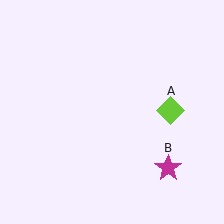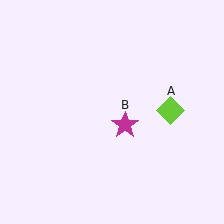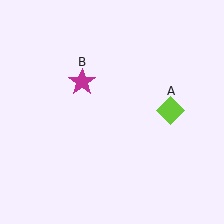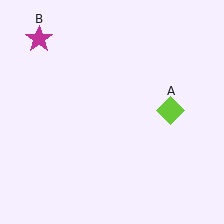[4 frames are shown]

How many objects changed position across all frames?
1 object changed position: magenta star (object B).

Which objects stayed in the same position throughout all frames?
Lime diamond (object A) remained stationary.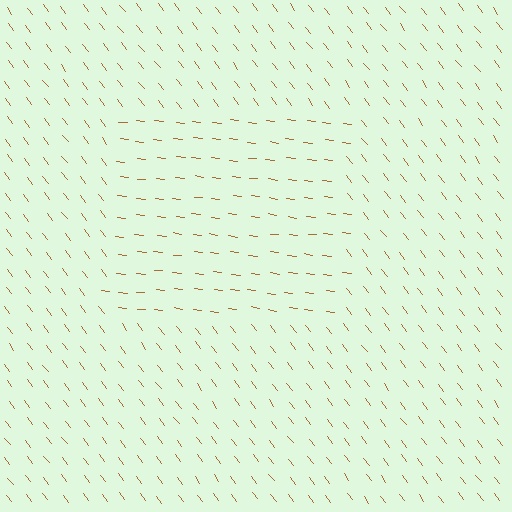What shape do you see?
I see a rectangle.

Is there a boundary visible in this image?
Yes, there is a texture boundary formed by a change in line orientation.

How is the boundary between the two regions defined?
The boundary is defined purely by a change in line orientation (approximately 45 degrees difference). All lines are the same color and thickness.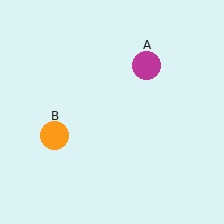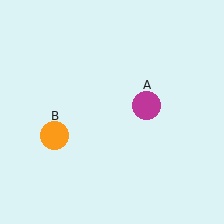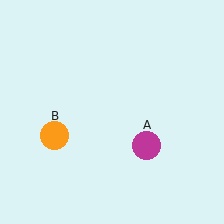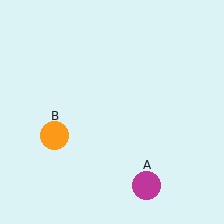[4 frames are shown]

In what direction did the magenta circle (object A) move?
The magenta circle (object A) moved down.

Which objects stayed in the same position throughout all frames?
Orange circle (object B) remained stationary.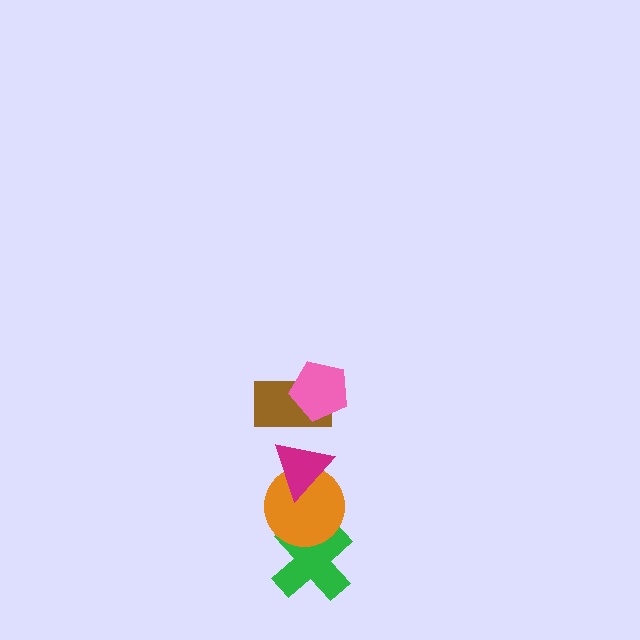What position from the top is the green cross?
The green cross is 5th from the top.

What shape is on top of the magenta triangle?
The brown rectangle is on top of the magenta triangle.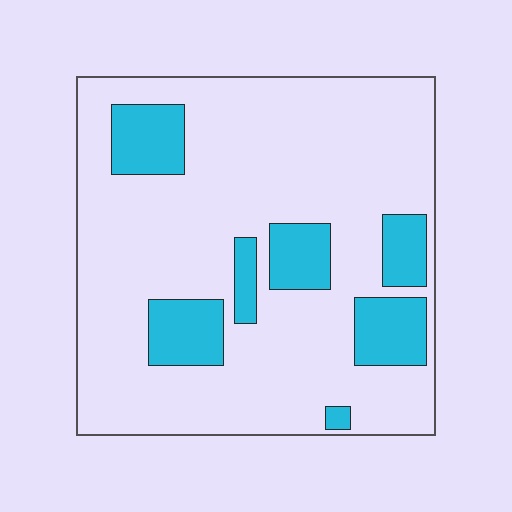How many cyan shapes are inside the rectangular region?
7.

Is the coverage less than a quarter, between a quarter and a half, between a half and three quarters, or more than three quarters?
Less than a quarter.